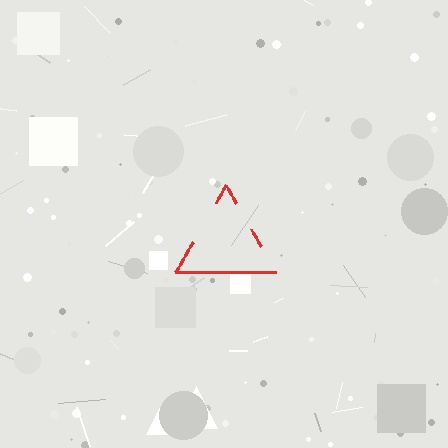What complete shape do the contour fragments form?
The contour fragments form a triangle.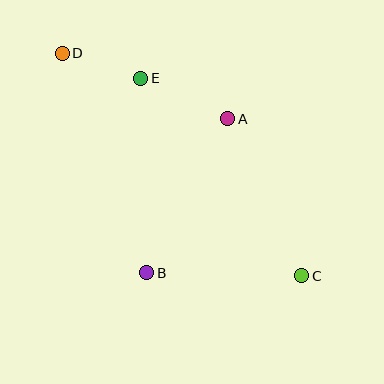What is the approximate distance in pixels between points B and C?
The distance between B and C is approximately 155 pixels.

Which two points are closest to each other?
Points D and E are closest to each other.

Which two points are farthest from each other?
Points C and D are farthest from each other.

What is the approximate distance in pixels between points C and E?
The distance between C and E is approximately 255 pixels.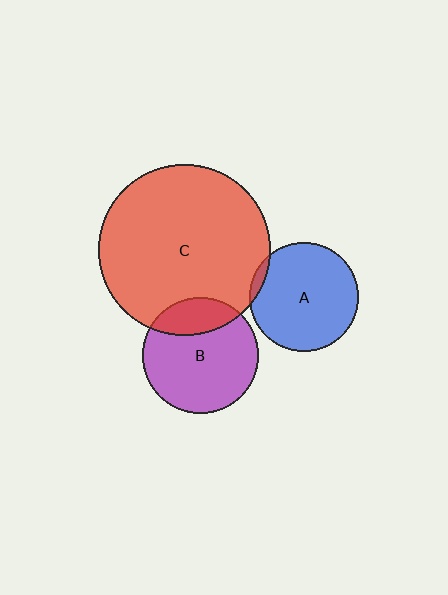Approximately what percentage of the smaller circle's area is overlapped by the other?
Approximately 25%.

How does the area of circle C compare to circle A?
Approximately 2.5 times.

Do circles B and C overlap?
Yes.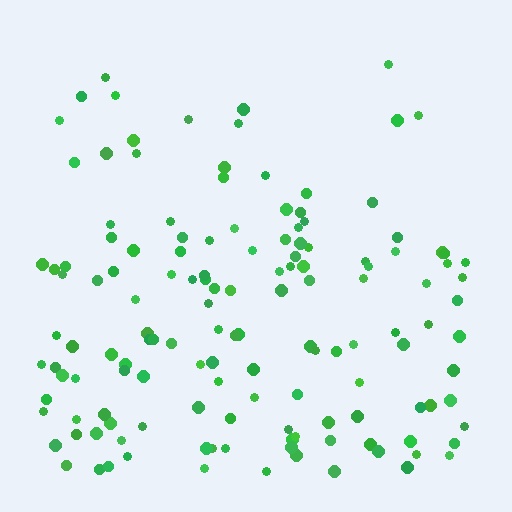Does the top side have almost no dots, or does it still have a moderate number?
Still a moderate number, just noticeably fewer than the bottom.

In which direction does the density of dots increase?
From top to bottom, with the bottom side densest.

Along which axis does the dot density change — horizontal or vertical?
Vertical.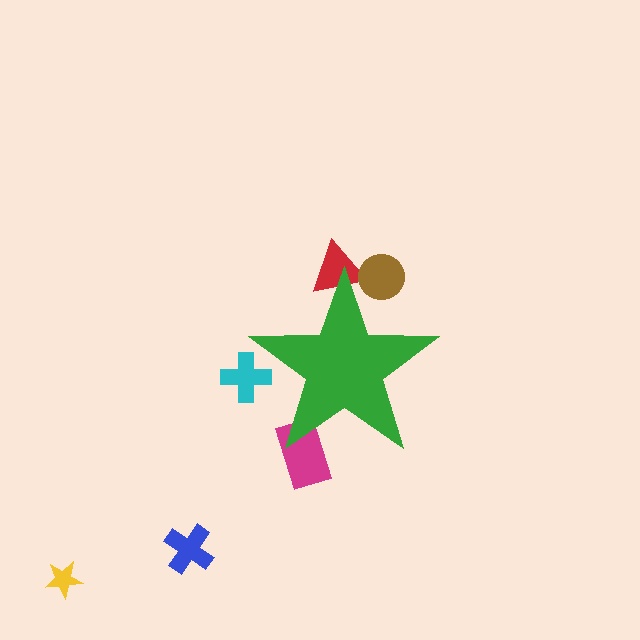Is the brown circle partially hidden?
Yes, the brown circle is partially hidden behind the green star.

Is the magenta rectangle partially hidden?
Yes, the magenta rectangle is partially hidden behind the green star.